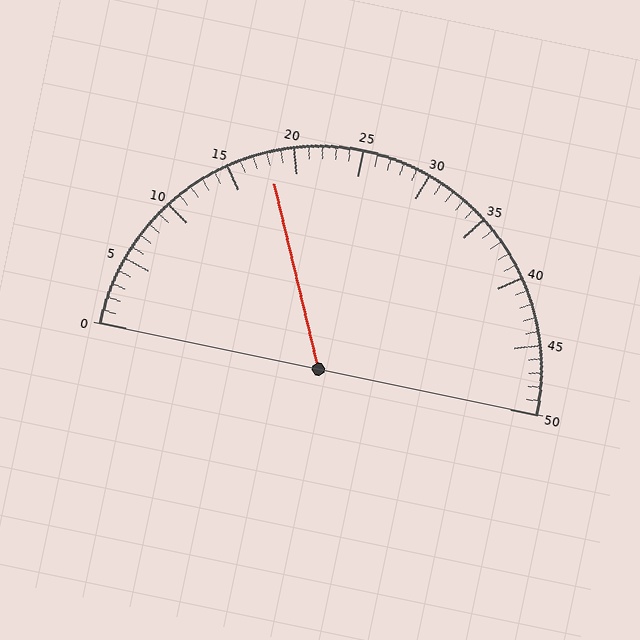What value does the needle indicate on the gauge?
The needle indicates approximately 18.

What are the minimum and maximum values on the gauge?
The gauge ranges from 0 to 50.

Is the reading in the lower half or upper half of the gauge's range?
The reading is in the lower half of the range (0 to 50).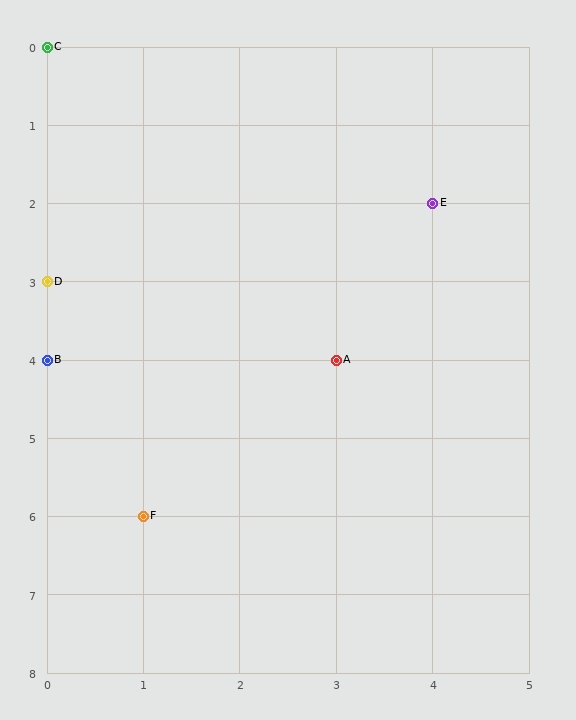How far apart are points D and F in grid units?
Points D and F are 1 column and 3 rows apart (about 3.2 grid units diagonally).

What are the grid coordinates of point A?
Point A is at grid coordinates (3, 4).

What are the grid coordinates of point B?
Point B is at grid coordinates (0, 4).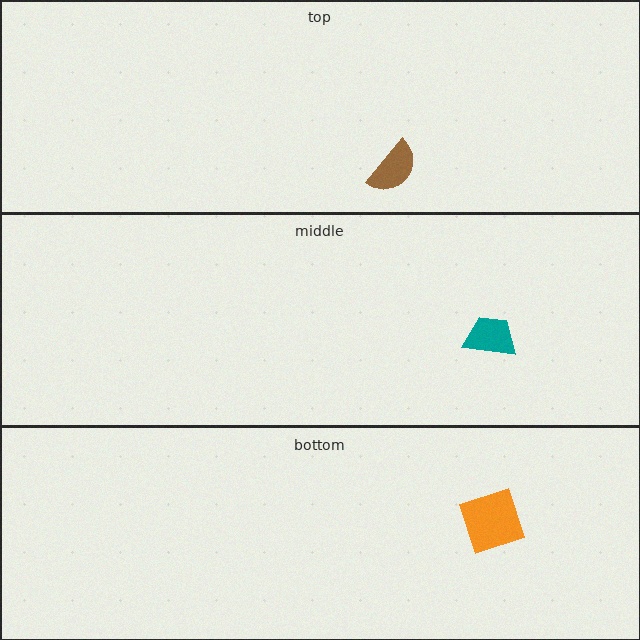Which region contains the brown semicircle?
The top region.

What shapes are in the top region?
The brown semicircle.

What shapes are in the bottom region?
The orange diamond.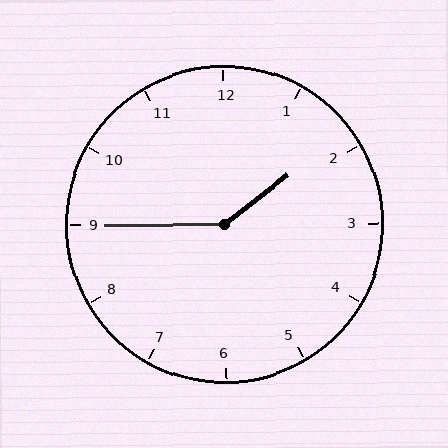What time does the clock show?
1:45.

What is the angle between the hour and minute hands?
Approximately 142 degrees.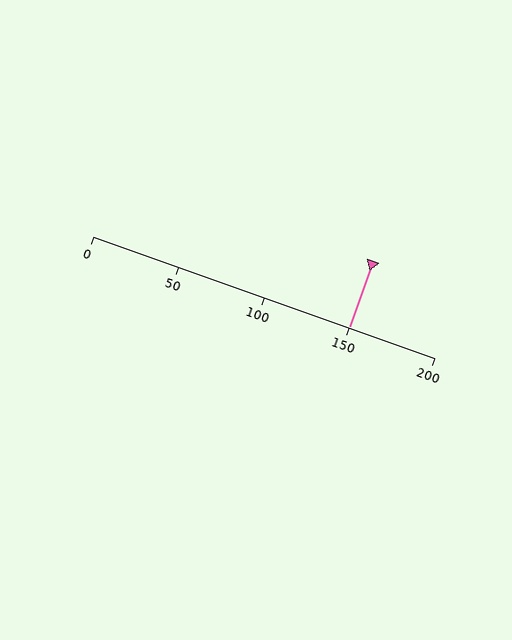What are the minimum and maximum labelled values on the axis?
The axis runs from 0 to 200.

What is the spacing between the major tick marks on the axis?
The major ticks are spaced 50 apart.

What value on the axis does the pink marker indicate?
The marker indicates approximately 150.